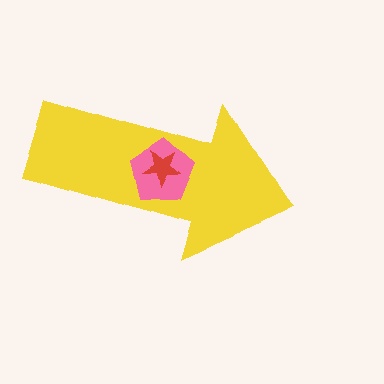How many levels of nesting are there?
3.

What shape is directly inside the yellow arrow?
The pink pentagon.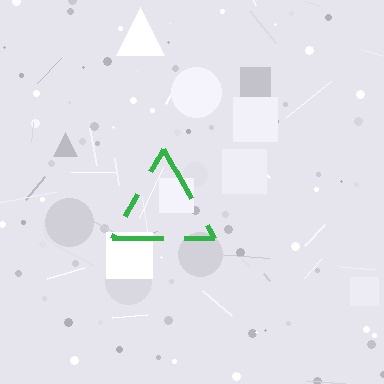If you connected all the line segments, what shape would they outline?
They would outline a triangle.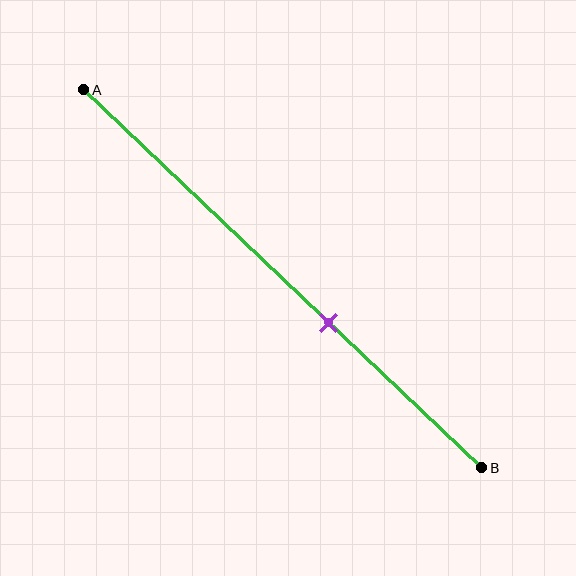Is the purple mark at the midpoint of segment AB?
No, the mark is at about 60% from A, not at the 50% midpoint.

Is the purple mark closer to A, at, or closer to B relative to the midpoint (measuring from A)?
The purple mark is closer to point B than the midpoint of segment AB.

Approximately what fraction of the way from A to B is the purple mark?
The purple mark is approximately 60% of the way from A to B.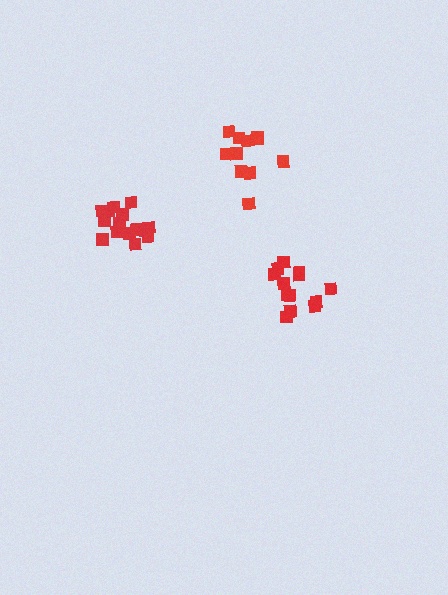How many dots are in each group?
Group 1: 13 dots, Group 2: 11 dots, Group 3: 15 dots (39 total).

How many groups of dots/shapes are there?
There are 3 groups.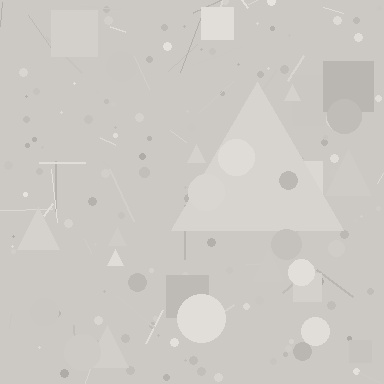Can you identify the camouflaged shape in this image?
The camouflaged shape is a triangle.